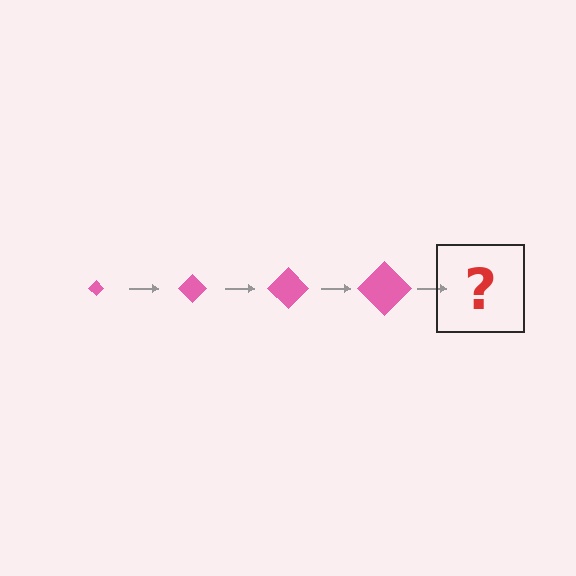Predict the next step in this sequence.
The next step is a pink diamond, larger than the previous one.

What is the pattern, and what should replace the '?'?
The pattern is that the diamond gets progressively larger each step. The '?' should be a pink diamond, larger than the previous one.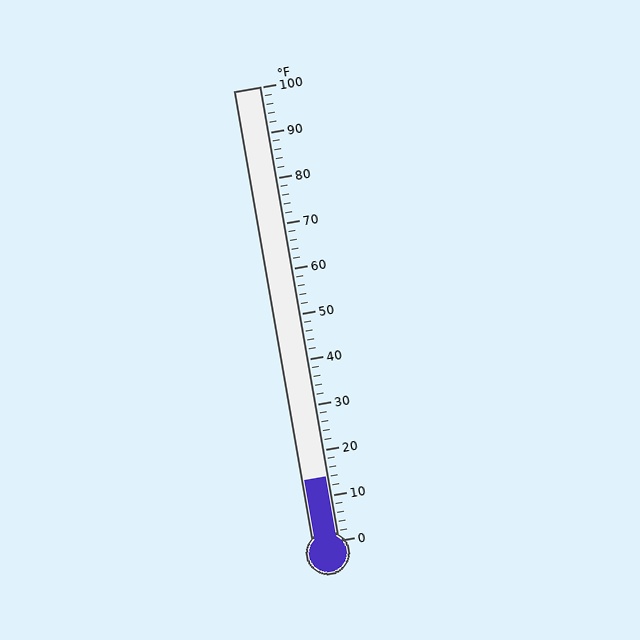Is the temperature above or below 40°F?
The temperature is below 40°F.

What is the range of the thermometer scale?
The thermometer scale ranges from 0°F to 100°F.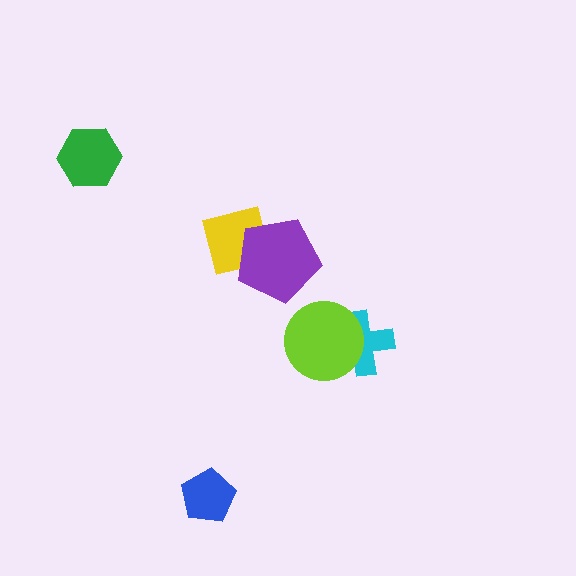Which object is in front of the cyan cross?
The lime circle is in front of the cyan cross.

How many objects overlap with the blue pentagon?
0 objects overlap with the blue pentagon.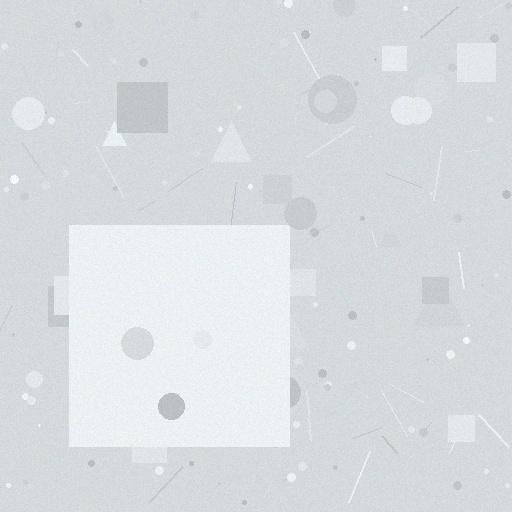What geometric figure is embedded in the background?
A square is embedded in the background.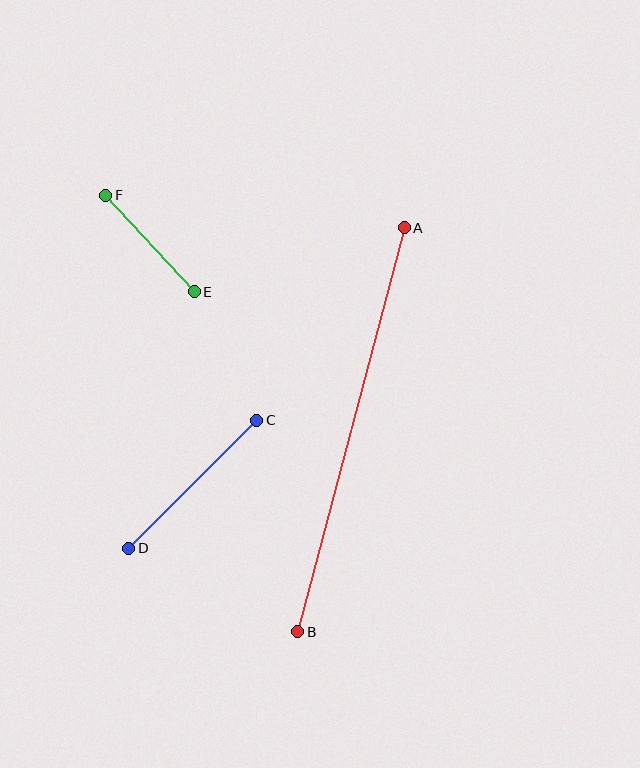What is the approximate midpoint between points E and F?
The midpoint is at approximately (150, 244) pixels.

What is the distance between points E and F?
The distance is approximately 131 pixels.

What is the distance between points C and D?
The distance is approximately 181 pixels.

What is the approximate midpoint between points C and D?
The midpoint is at approximately (193, 484) pixels.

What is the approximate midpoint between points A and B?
The midpoint is at approximately (351, 430) pixels.